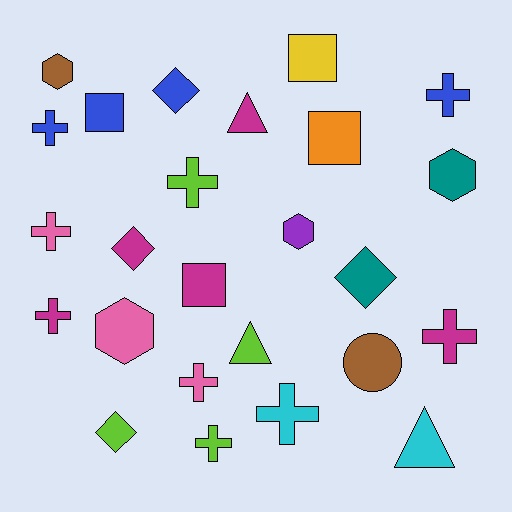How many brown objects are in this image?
There are 2 brown objects.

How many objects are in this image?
There are 25 objects.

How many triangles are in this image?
There are 3 triangles.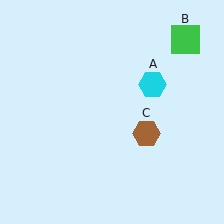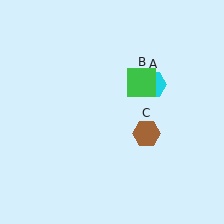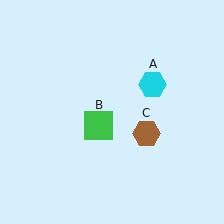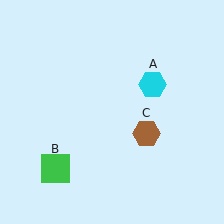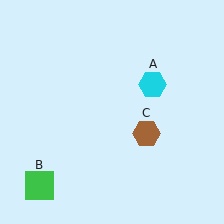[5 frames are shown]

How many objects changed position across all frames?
1 object changed position: green square (object B).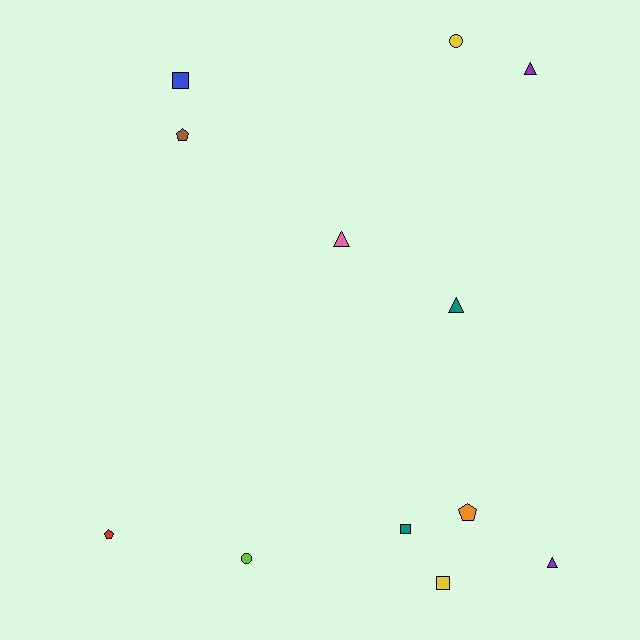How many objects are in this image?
There are 12 objects.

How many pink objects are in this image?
There is 1 pink object.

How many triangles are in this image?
There are 4 triangles.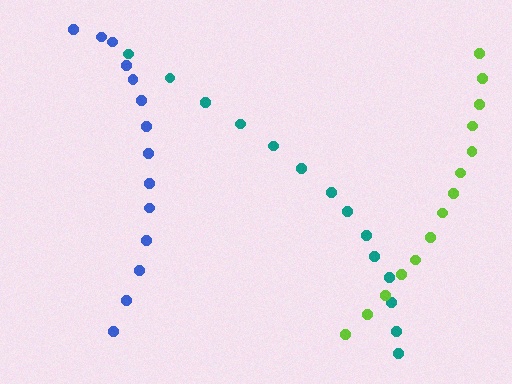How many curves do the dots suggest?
There are 3 distinct paths.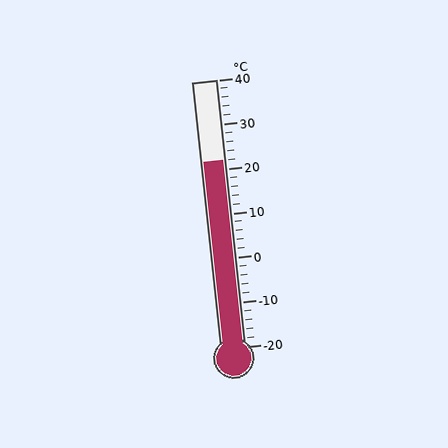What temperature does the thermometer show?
The thermometer shows approximately 22°C.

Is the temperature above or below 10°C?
The temperature is above 10°C.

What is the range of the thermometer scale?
The thermometer scale ranges from -20°C to 40°C.